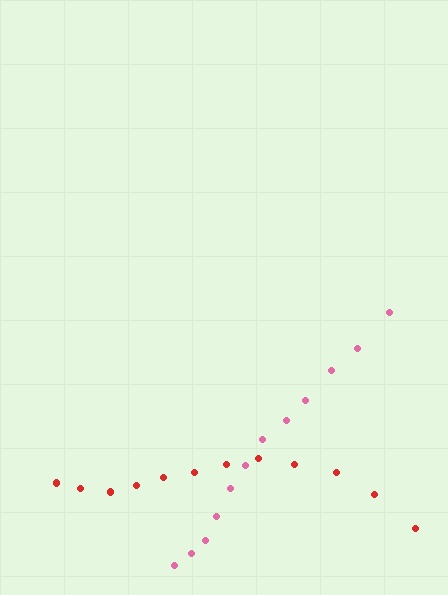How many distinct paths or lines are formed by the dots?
There are 2 distinct paths.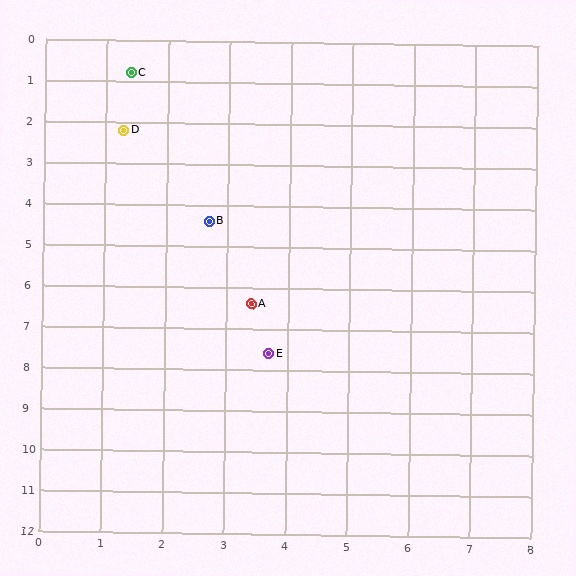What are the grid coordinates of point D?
Point D is at approximately (1.3, 2.2).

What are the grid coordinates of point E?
Point E is at approximately (3.7, 7.6).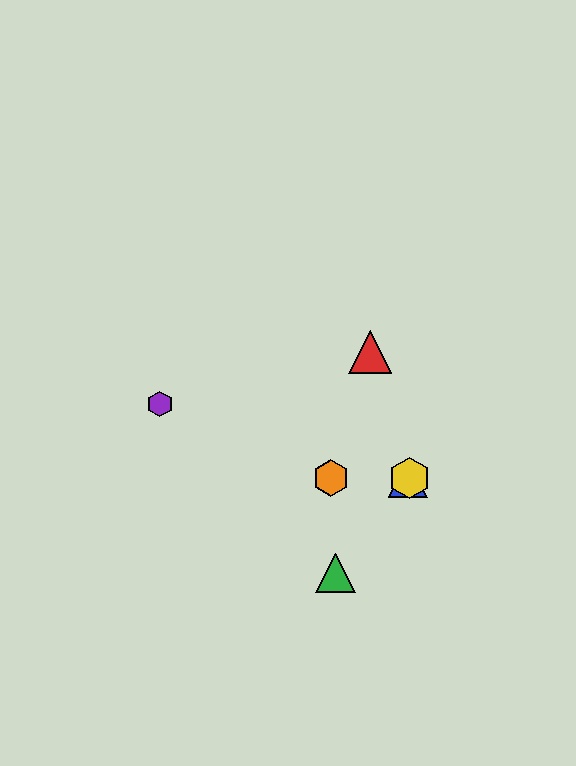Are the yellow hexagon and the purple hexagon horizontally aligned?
No, the yellow hexagon is at y≈478 and the purple hexagon is at y≈404.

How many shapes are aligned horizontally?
3 shapes (the blue triangle, the yellow hexagon, the orange hexagon) are aligned horizontally.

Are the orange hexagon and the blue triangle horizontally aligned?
Yes, both are at y≈478.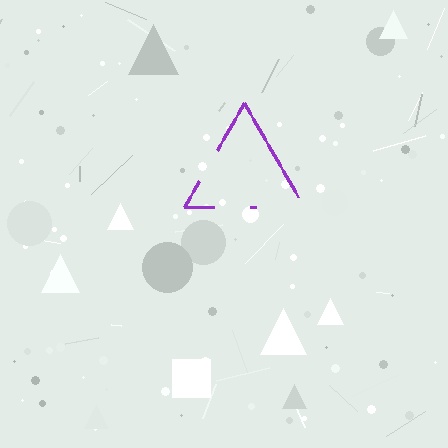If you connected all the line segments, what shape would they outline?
They would outline a triangle.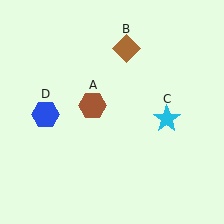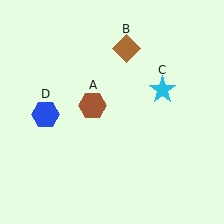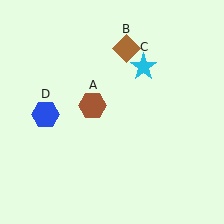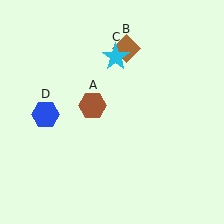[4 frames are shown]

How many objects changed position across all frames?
1 object changed position: cyan star (object C).